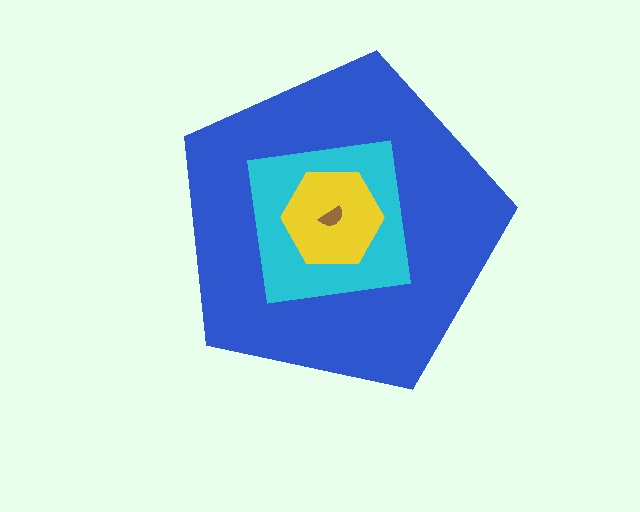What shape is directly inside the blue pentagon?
The cyan square.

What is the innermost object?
The brown semicircle.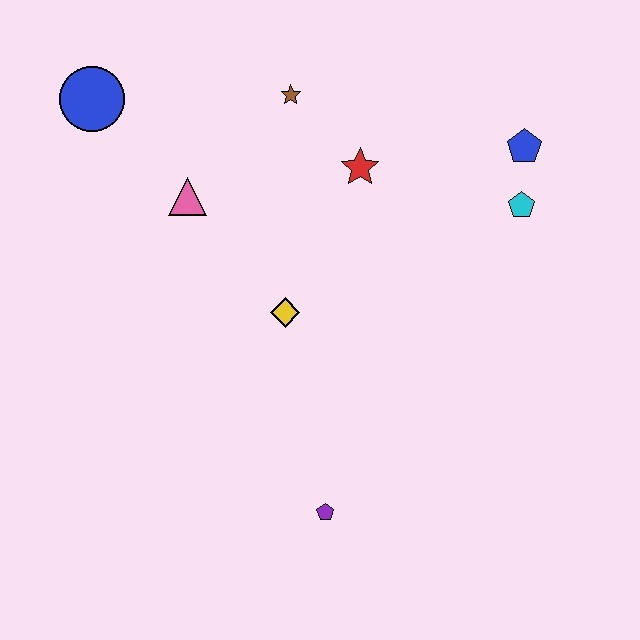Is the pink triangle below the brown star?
Yes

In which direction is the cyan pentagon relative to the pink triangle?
The cyan pentagon is to the right of the pink triangle.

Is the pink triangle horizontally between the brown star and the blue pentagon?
No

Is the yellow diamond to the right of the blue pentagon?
No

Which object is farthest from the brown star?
The purple pentagon is farthest from the brown star.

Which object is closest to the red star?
The brown star is closest to the red star.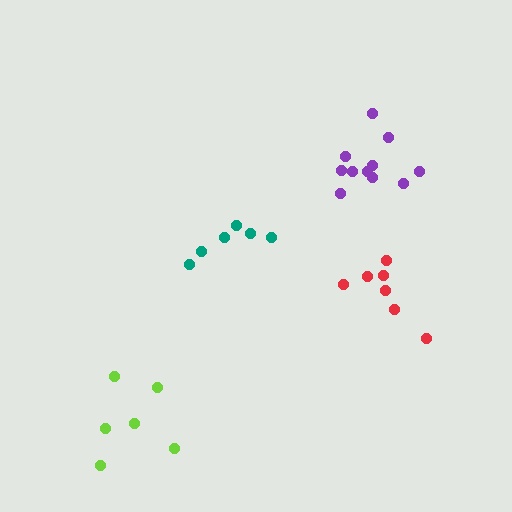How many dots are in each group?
Group 1: 11 dots, Group 2: 6 dots, Group 3: 7 dots, Group 4: 6 dots (30 total).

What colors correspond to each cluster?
The clusters are colored: purple, teal, red, lime.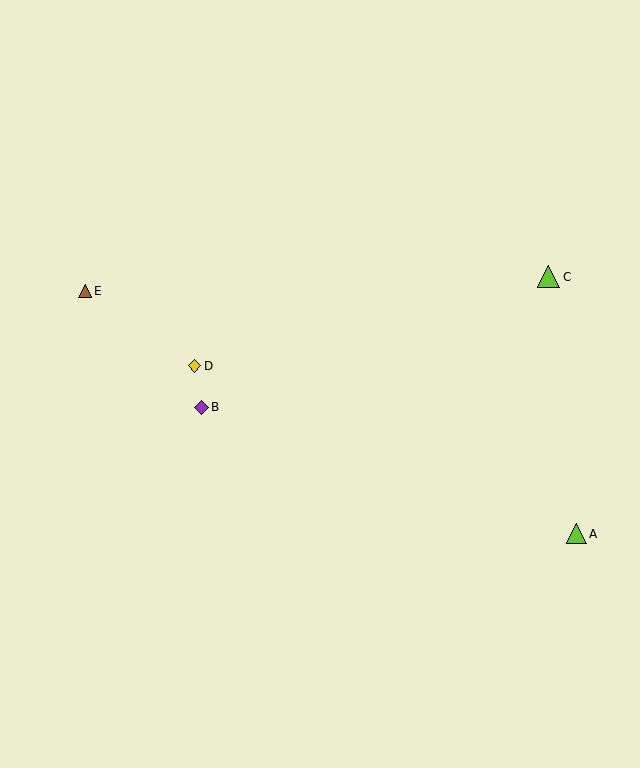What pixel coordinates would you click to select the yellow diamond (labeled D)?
Click at (195, 366) to select the yellow diamond D.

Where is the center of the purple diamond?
The center of the purple diamond is at (202, 407).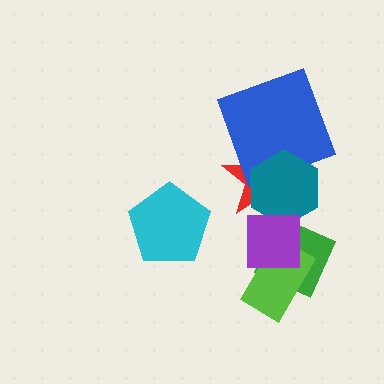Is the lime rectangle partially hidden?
Yes, it is partially covered by another shape.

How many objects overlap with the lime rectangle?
2 objects overlap with the lime rectangle.